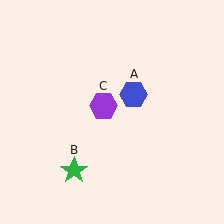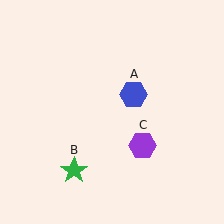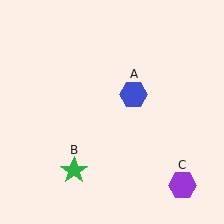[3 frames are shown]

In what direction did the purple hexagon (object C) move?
The purple hexagon (object C) moved down and to the right.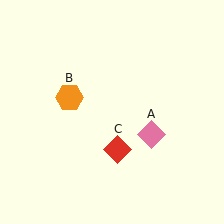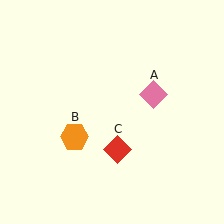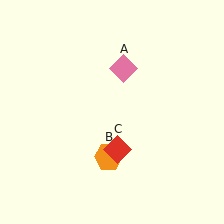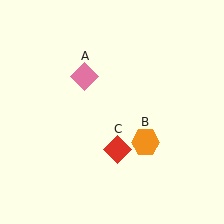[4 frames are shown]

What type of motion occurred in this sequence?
The pink diamond (object A), orange hexagon (object B) rotated counterclockwise around the center of the scene.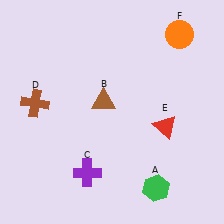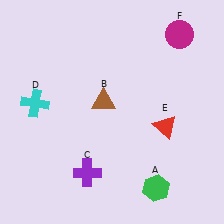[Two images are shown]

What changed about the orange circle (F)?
In Image 1, F is orange. In Image 2, it changed to magenta.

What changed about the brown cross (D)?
In Image 1, D is brown. In Image 2, it changed to cyan.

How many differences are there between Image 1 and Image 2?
There are 2 differences between the two images.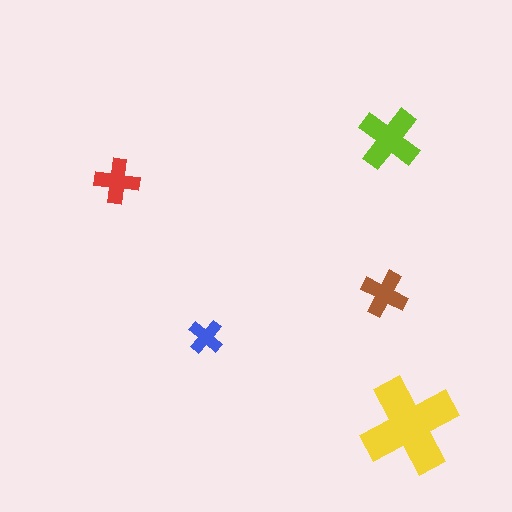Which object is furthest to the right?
The yellow cross is rightmost.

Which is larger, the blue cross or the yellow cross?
The yellow one.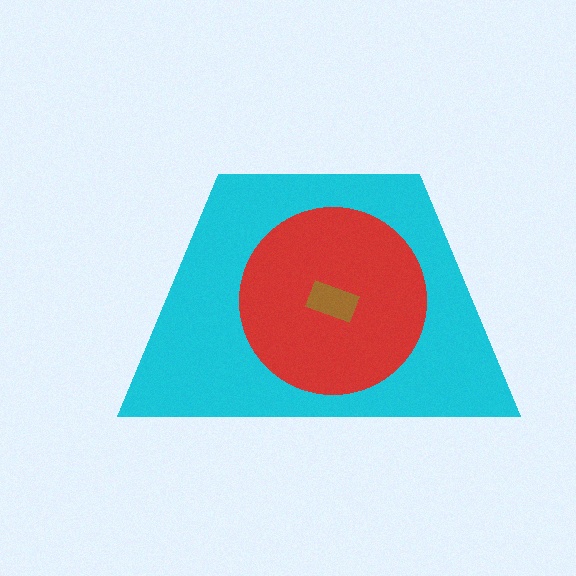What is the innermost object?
The brown rectangle.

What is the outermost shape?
The cyan trapezoid.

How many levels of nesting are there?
3.